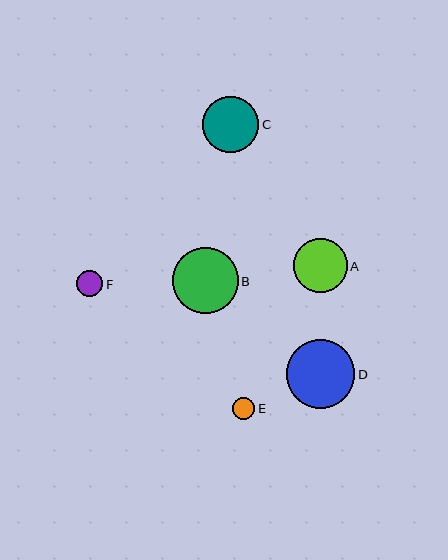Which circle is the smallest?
Circle E is the smallest with a size of approximately 22 pixels.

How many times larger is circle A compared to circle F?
Circle A is approximately 2.0 times the size of circle F.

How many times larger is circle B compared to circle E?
Circle B is approximately 3.0 times the size of circle E.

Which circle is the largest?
Circle D is the largest with a size of approximately 69 pixels.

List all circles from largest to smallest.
From largest to smallest: D, B, C, A, F, E.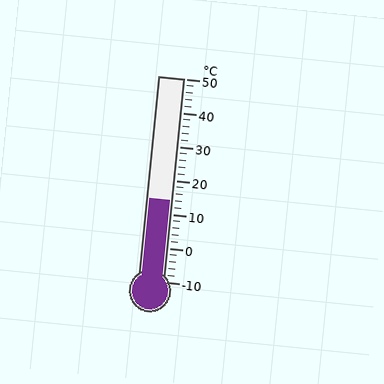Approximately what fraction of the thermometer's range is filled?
The thermometer is filled to approximately 40% of its range.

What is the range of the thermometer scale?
The thermometer scale ranges from -10°C to 50°C.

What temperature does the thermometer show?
The thermometer shows approximately 14°C.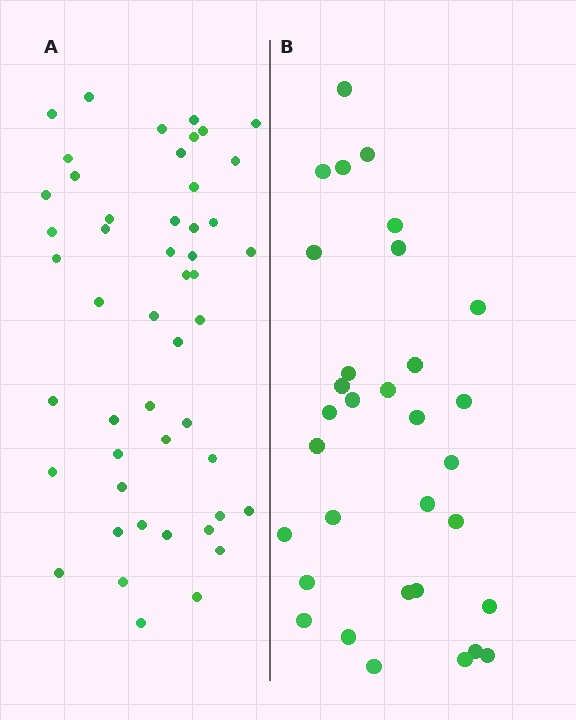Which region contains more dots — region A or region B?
Region A (the left region) has more dots.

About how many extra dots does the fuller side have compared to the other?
Region A has approximately 15 more dots than region B.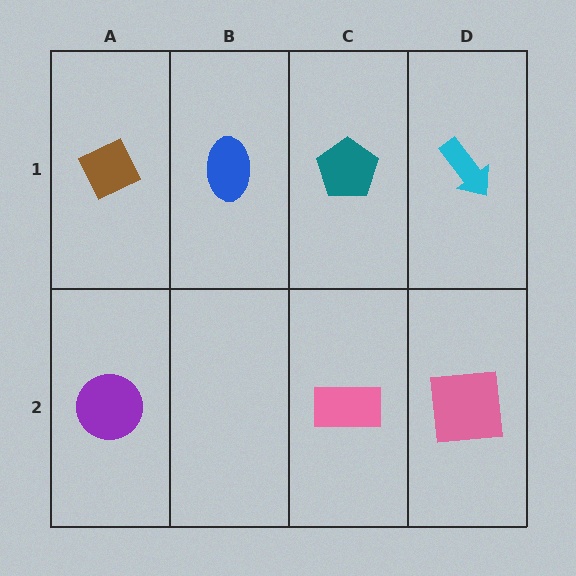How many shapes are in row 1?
4 shapes.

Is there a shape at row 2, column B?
No, that cell is empty.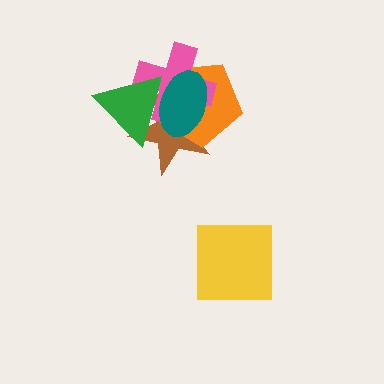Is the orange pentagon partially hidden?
Yes, it is partially covered by another shape.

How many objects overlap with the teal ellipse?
4 objects overlap with the teal ellipse.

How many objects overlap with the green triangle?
4 objects overlap with the green triangle.